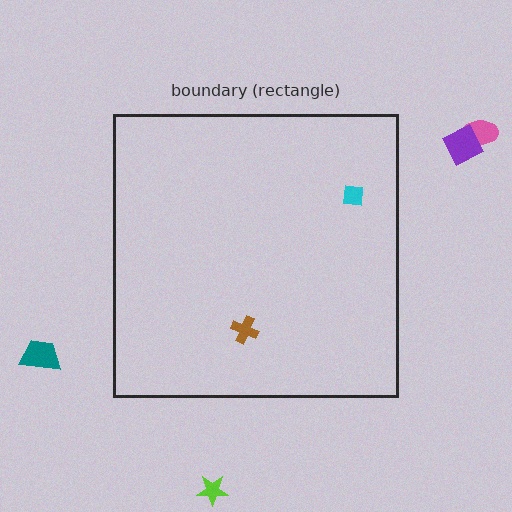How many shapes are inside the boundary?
2 inside, 4 outside.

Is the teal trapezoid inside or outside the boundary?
Outside.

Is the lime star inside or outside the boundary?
Outside.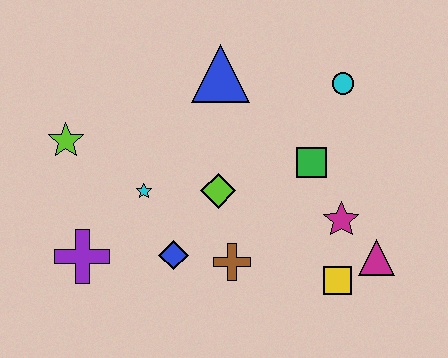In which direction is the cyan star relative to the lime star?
The cyan star is to the right of the lime star.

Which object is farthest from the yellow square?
The lime star is farthest from the yellow square.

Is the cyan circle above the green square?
Yes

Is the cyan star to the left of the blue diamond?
Yes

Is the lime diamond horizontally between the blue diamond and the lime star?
No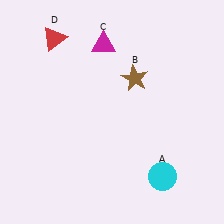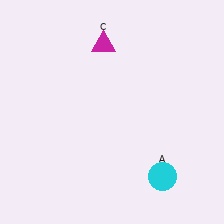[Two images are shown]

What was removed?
The brown star (B), the red triangle (D) were removed in Image 2.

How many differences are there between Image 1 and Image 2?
There are 2 differences between the two images.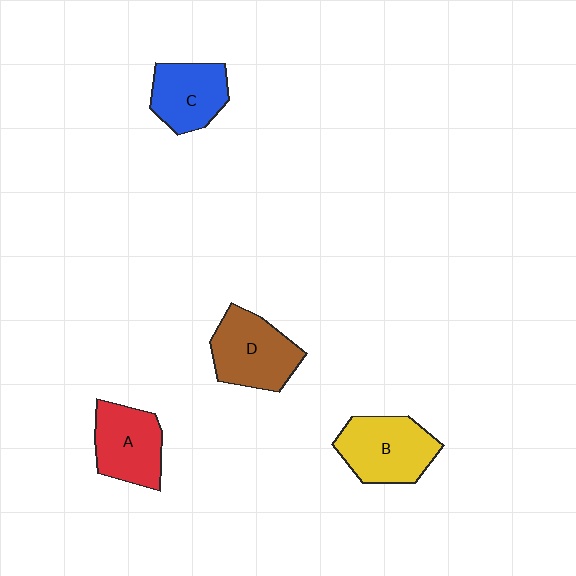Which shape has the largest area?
Shape B (yellow).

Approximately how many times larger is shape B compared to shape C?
Approximately 1.2 times.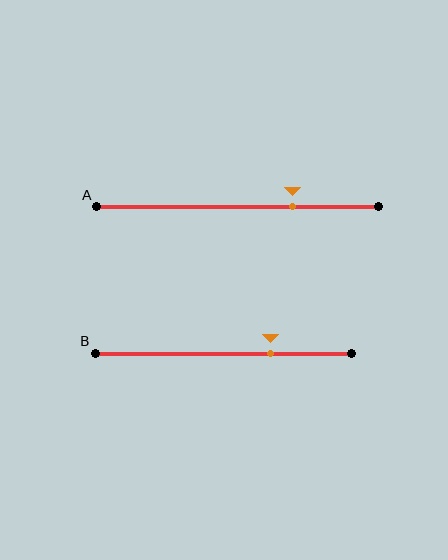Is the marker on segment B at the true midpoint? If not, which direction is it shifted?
No, the marker on segment B is shifted to the right by about 18% of the segment length.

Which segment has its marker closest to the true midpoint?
Segment B has its marker closest to the true midpoint.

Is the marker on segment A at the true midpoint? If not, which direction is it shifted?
No, the marker on segment A is shifted to the right by about 19% of the segment length.